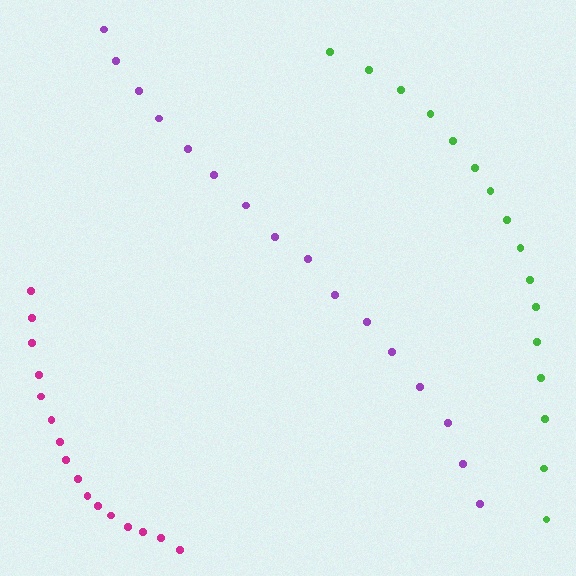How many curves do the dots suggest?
There are 3 distinct paths.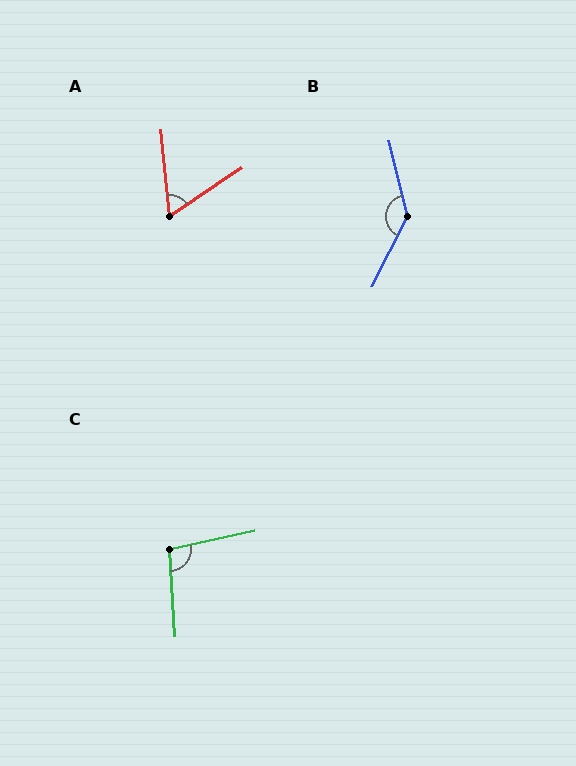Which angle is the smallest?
A, at approximately 62 degrees.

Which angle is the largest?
B, at approximately 139 degrees.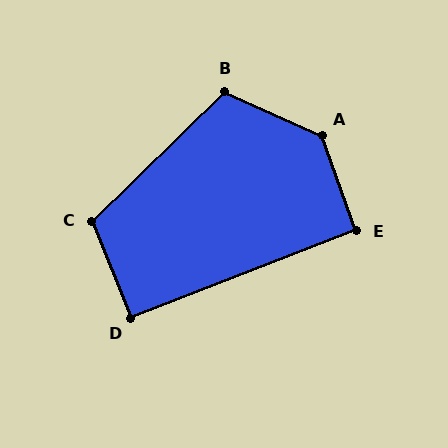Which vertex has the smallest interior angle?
D, at approximately 91 degrees.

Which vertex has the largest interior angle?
A, at approximately 134 degrees.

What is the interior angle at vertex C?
Approximately 112 degrees (obtuse).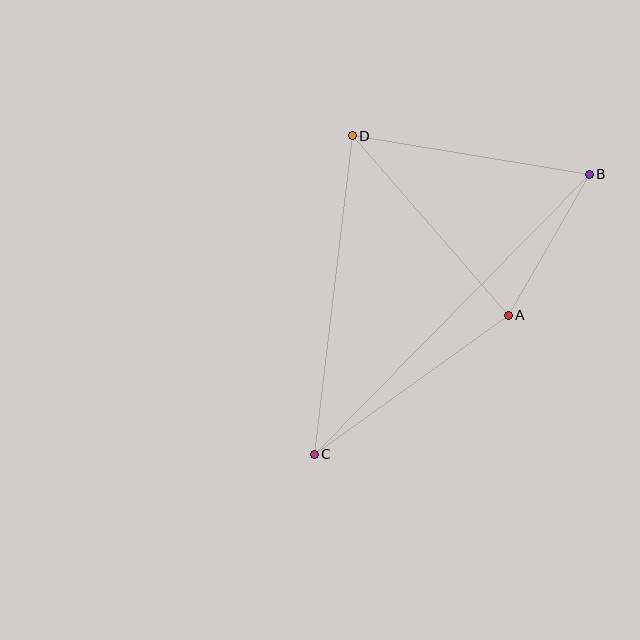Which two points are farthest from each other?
Points B and C are farthest from each other.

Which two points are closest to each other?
Points A and B are closest to each other.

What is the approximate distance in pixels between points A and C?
The distance between A and C is approximately 239 pixels.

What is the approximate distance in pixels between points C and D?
The distance between C and D is approximately 321 pixels.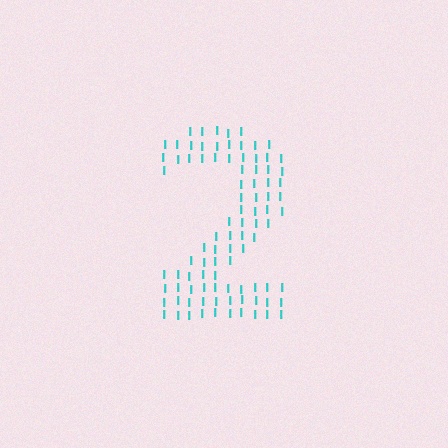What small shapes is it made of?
It is made of small letter I's.